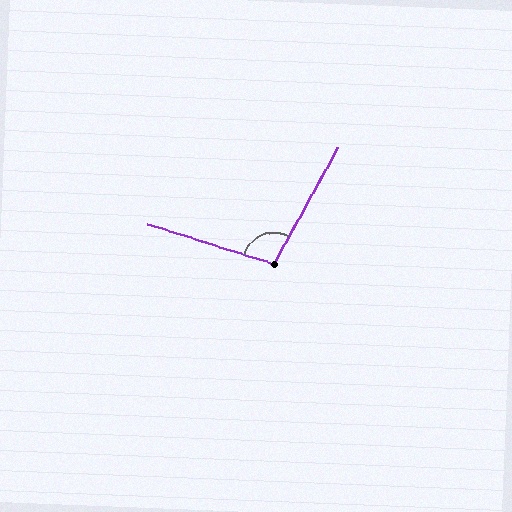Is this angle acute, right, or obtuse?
It is obtuse.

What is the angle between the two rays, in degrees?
Approximately 101 degrees.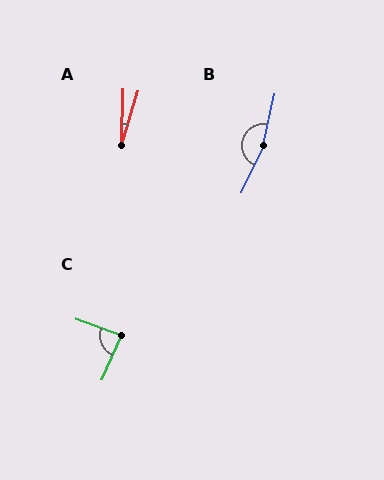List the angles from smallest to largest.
A (15°), C (86°), B (167°).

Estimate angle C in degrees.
Approximately 86 degrees.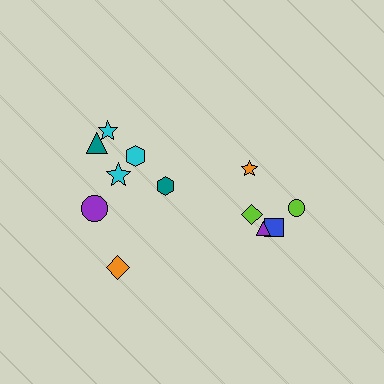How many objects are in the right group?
There are 5 objects.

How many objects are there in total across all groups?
There are 12 objects.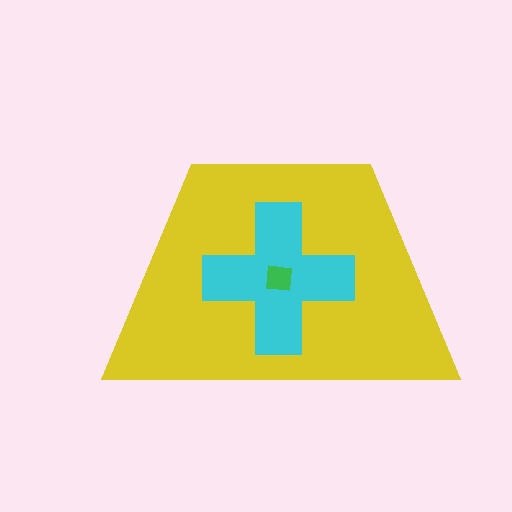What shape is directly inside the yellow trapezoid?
The cyan cross.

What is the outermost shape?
The yellow trapezoid.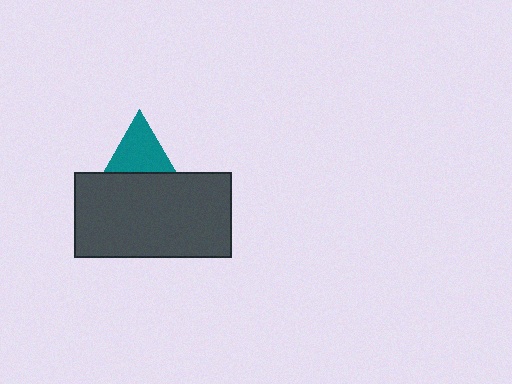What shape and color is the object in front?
The object in front is a dark gray rectangle.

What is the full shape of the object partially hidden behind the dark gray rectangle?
The partially hidden object is a teal triangle.